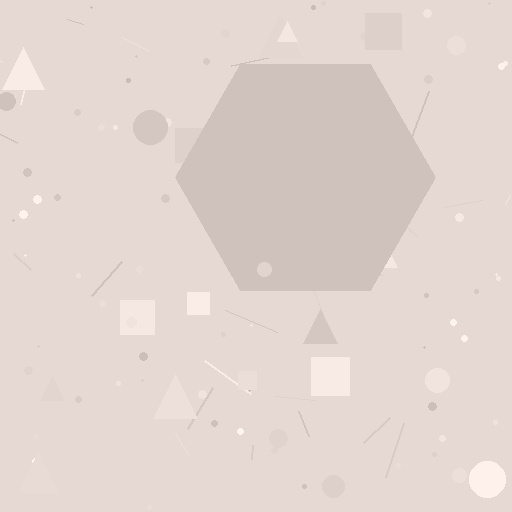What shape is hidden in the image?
A hexagon is hidden in the image.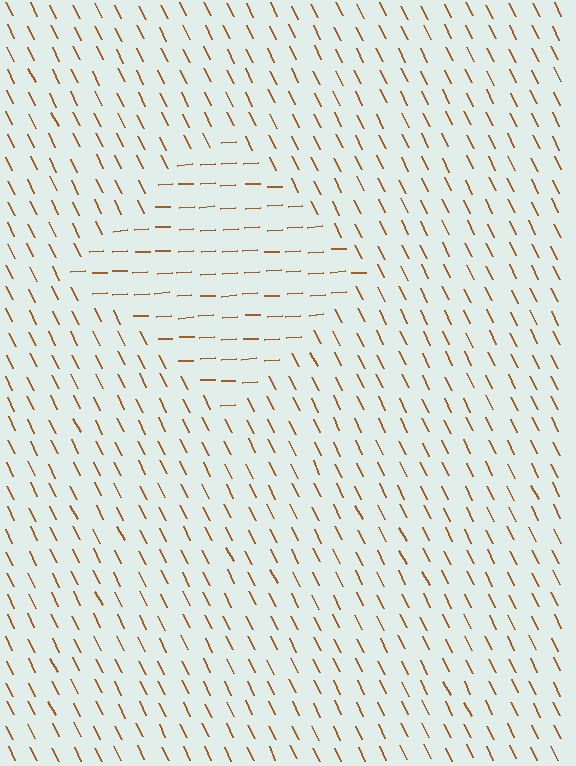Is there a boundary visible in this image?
Yes, there is a texture boundary formed by a change in line orientation.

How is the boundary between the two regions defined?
The boundary is defined purely by a change in line orientation (approximately 67 degrees difference). All lines are the same color and thickness.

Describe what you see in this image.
The image is filled with small brown line segments. A diamond region in the image has lines oriented differently from the surrounding lines, creating a visible texture boundary.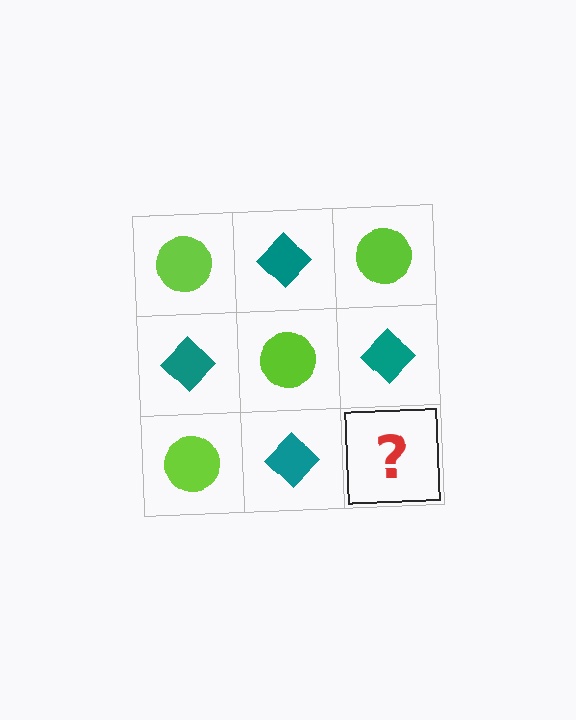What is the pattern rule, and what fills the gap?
The rule is that it alternates lime circle and teal diamond in a checkerboard pattern. The gap should be filled with a lime circle.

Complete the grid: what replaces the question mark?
The question mark should be replaced with a lime circle.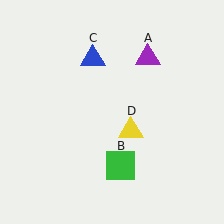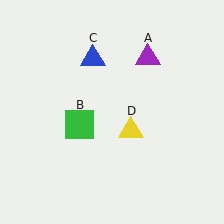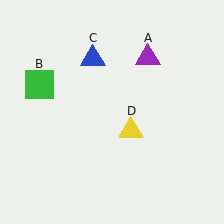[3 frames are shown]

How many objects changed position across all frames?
1 object changed position: green square (object B).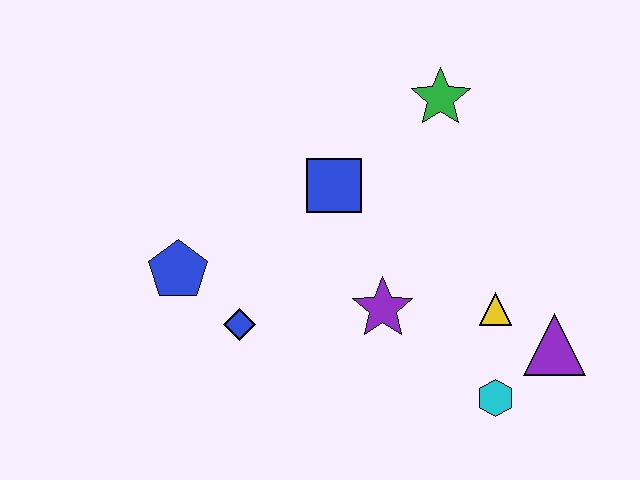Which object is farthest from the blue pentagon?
The purple triangle is farthest from the blue pentagon.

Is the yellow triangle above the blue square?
No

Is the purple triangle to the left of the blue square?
No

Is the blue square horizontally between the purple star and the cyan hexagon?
No